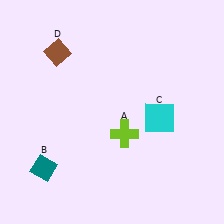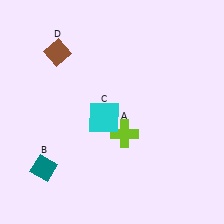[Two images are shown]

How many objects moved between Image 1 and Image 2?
1 object moved between the two images.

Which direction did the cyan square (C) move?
The cyan square (C) moved left.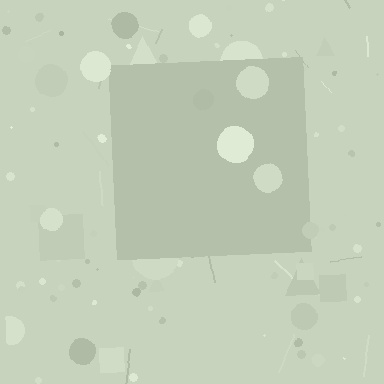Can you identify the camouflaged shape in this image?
The camouflaged shape is a square.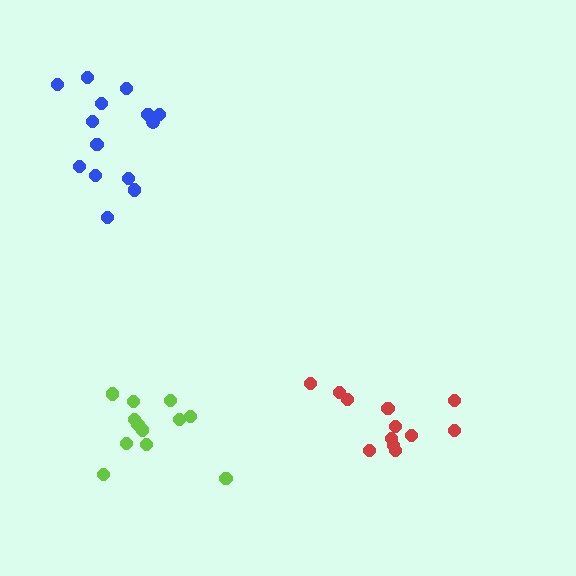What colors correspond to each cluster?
The clusters are colored: blue, lime, red.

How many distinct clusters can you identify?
There are 3 distinct clusters.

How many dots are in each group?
Group 1: 14 dots, Group 2: 12 dots, Group 3: 12 dots (38 total).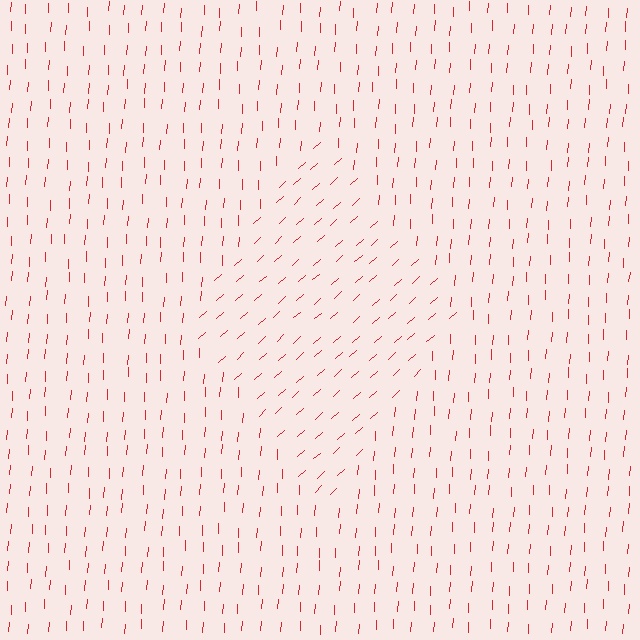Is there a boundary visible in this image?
Yes, there is a texture boundary formed by a change in line orientation.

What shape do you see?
I see a diamond.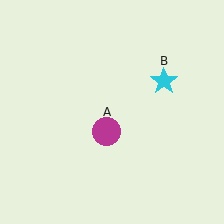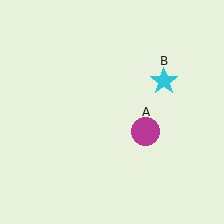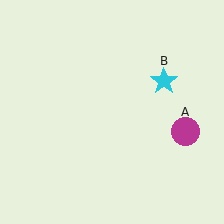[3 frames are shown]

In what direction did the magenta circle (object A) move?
The magenta circle (object A) moved right.